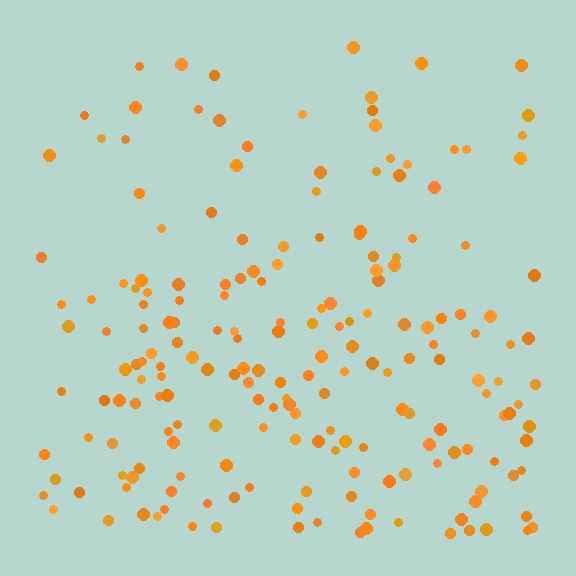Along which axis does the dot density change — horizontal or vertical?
Vertical.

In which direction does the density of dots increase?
From top to bottom, with the bottom side densest.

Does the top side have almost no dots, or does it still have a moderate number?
Still a moderate number, just noticeably fewer than the bottom.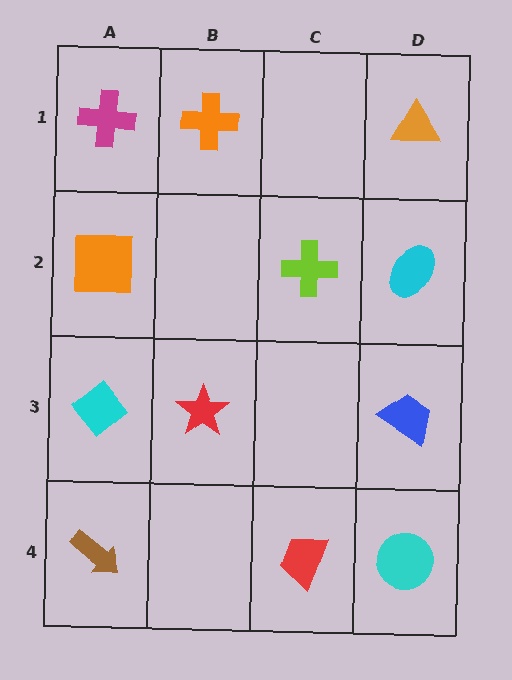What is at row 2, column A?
An orange square.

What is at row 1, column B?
An orange cross.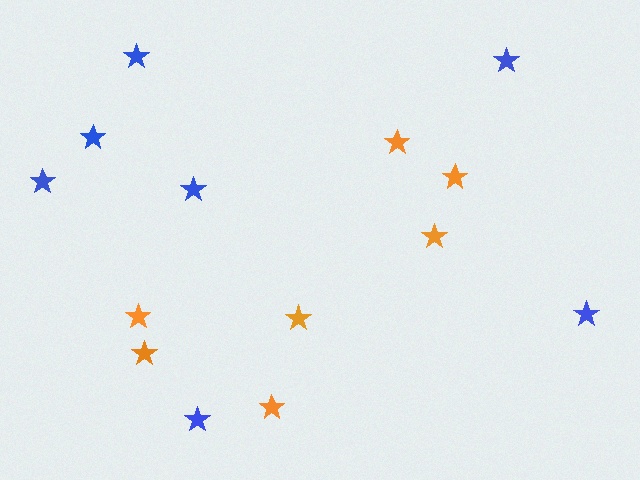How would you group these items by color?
There are 2 groups: one group of orange stars (7) and one group of blue stars (7).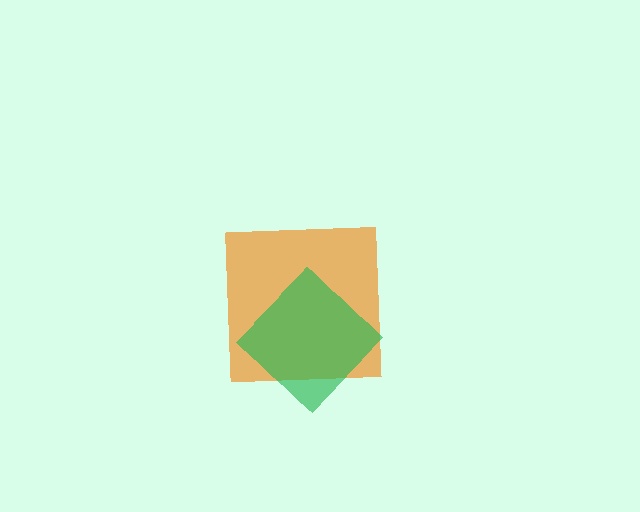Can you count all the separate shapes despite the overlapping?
Yes, there are 2 separate shapes.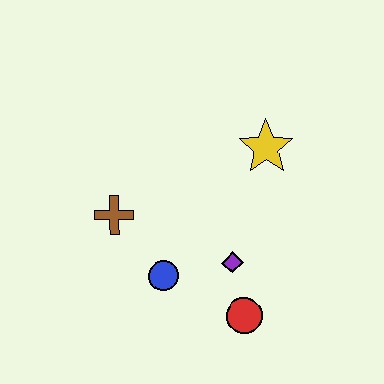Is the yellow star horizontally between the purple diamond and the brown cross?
No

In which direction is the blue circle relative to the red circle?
The blue circle is to the left of the red circle.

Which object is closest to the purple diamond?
The red circle is closest to the purple diamond.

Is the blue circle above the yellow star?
No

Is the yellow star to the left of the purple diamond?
No